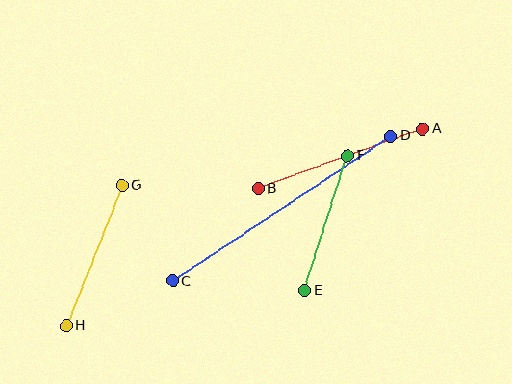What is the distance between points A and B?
The distance is approximately 175 pixels.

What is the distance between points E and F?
The distance is approximately 141 pixels.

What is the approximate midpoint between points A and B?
The midpoint is at approximately (340, 159) pixels.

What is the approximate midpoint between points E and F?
The midpoint is at approximately (326, 223) pixels.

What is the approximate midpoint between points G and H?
The midpoint is at approximately (94, 256) pixels.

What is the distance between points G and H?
The distance is approximately 151 pixels.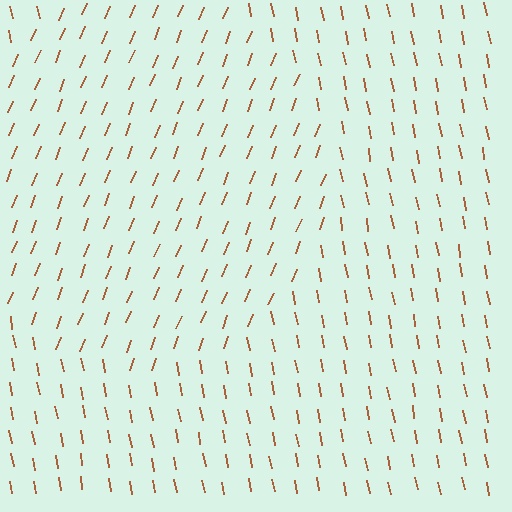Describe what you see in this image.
The image is filled with small brown line segments. A circle region in the image has lines oriented differently from the surrounding lines, creating a visible texture boundary.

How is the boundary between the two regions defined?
The boundary is defined purely by a change in line orientation (approximately 32 degrees difference). All lines are the same color and thickness.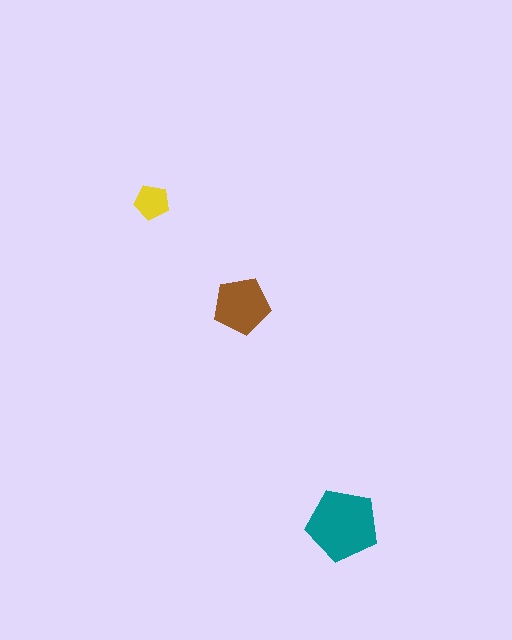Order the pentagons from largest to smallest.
the teal one, the brown one, the yellow one.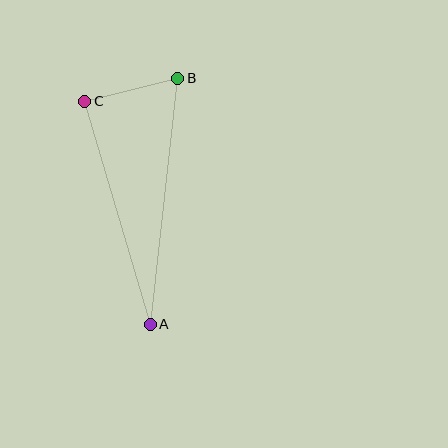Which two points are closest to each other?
Points B and C are closest to each other.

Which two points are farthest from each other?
Points A and B are farthest from each other.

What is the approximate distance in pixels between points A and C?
The distance between A and C is approximately 233 pixels.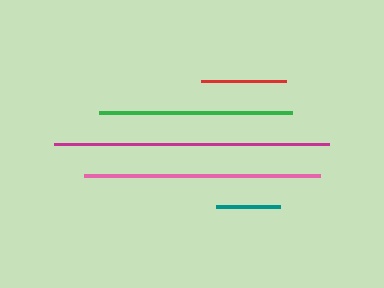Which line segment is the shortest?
The teal line is the shortest at approximately 64 pixels.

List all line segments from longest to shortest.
From longest to shortest: magenta, pink, green, red, teal.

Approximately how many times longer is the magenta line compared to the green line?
The magenta line is approximately 1.4 times the length of the green line.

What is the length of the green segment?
The green segment is approximately 193 pixels long.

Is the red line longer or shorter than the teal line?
The red line is longer than the teal line.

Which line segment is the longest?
The magenta line is the longest at approximately 275 pixels.